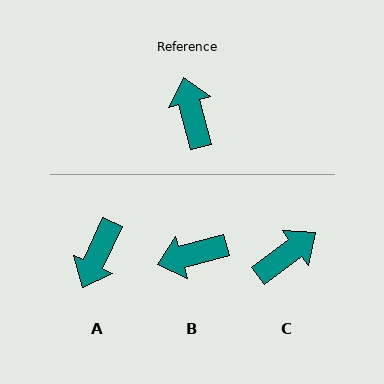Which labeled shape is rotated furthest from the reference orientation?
A, about 141 degrees away.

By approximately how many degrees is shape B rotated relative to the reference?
Approximately 92 degrees counter-clockwise.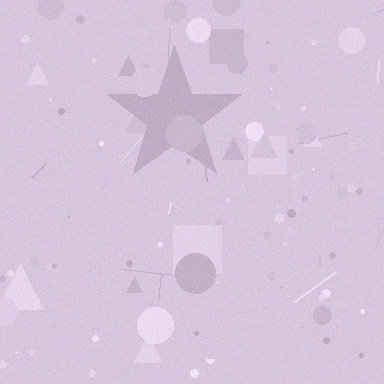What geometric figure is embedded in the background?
A star is embedded in the background.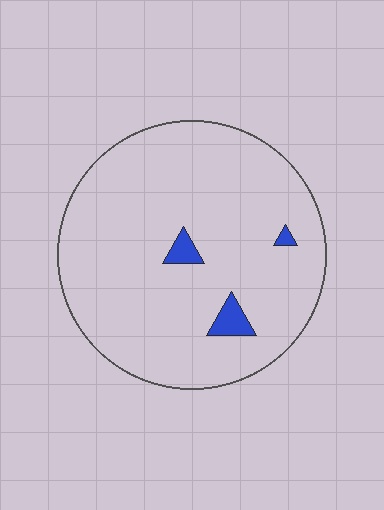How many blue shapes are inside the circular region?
3.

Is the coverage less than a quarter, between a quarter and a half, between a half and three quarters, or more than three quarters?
Less than a quarter.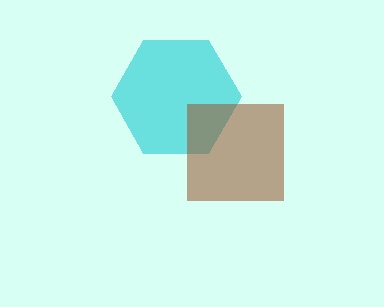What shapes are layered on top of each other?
The layered shapes are: a cyan hexagon, a brown square.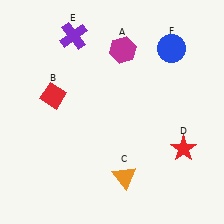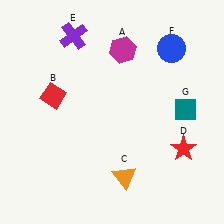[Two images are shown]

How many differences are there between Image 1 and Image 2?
There is 1 difference between the two images.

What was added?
A teal diamond (G) was added in Image 2.